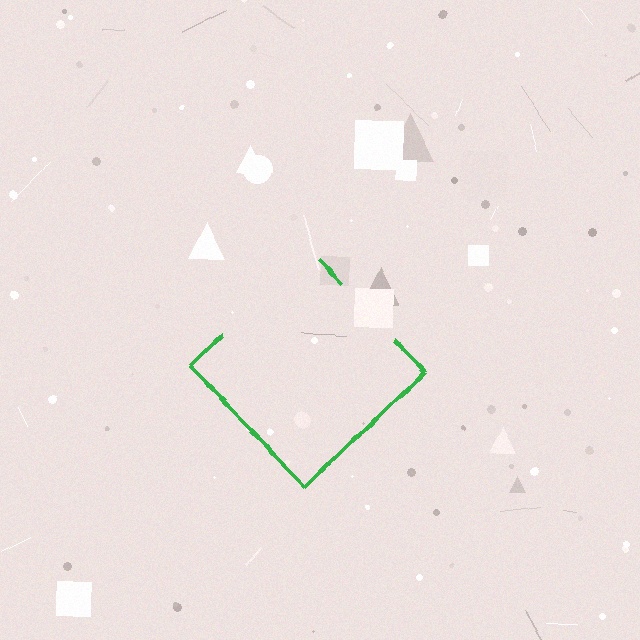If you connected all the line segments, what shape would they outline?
They would outline a diamond.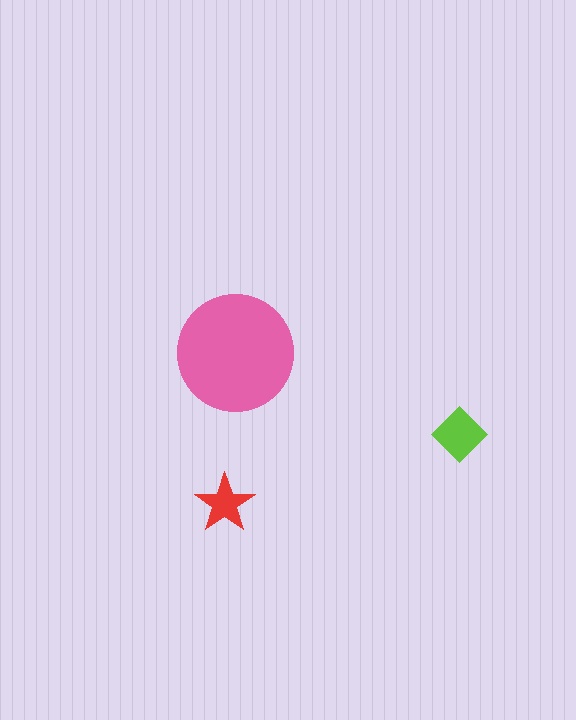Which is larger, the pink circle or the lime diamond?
The pink circle.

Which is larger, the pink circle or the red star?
The pink circle.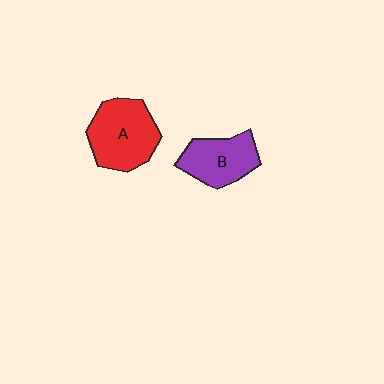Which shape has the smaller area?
Shape B (purple).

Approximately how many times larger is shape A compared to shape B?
Approximately 1.3 times.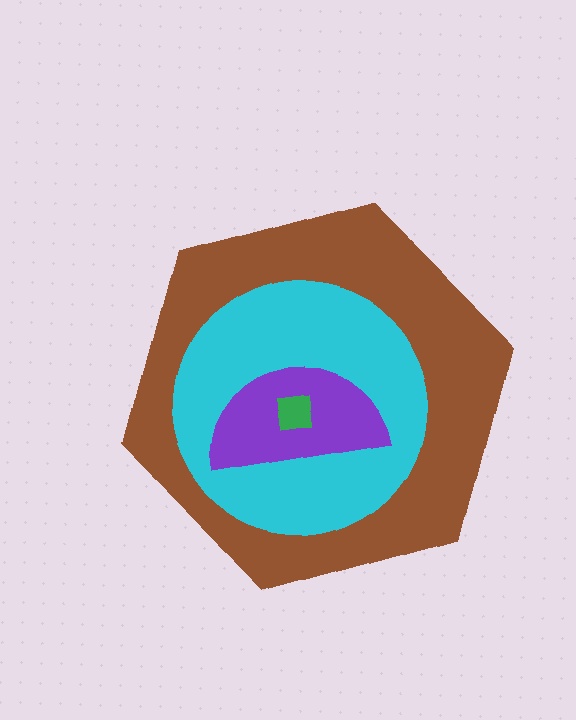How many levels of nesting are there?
4.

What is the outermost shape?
The brown hexagon.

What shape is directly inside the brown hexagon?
The cyan circle.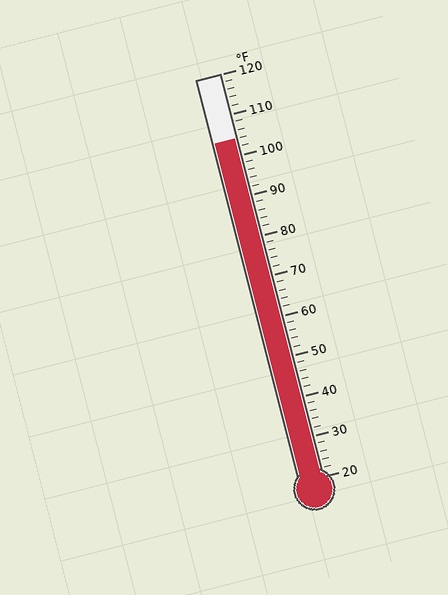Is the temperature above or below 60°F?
The temperature is above 60°F.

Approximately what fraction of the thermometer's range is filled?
The thermometer is filled to approximately 85% of its range.